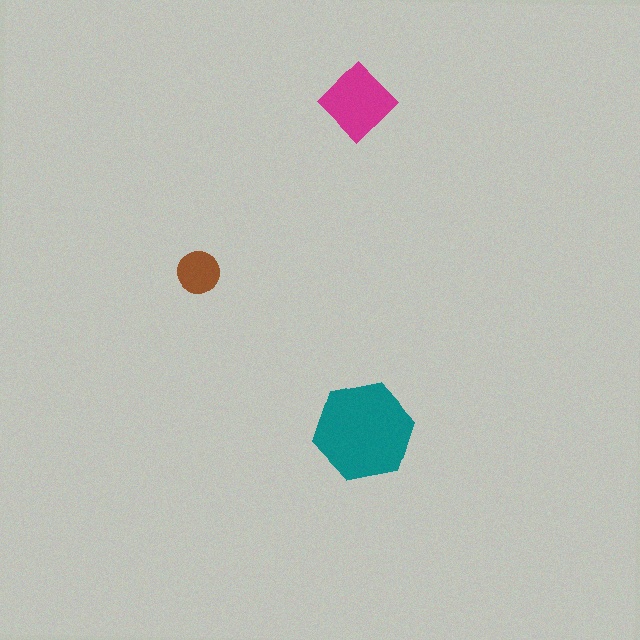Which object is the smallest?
The brown circle.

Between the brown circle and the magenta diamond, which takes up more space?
The magenta diamond.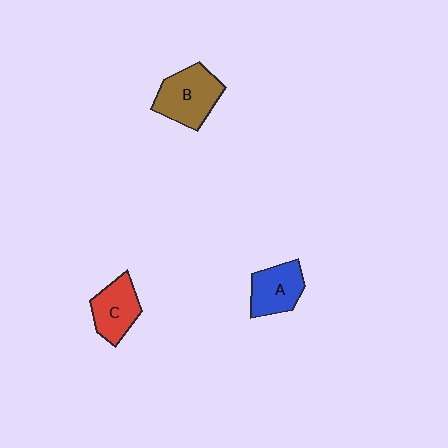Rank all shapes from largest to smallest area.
From largest to smallest: B (brown), A (blue), C (red).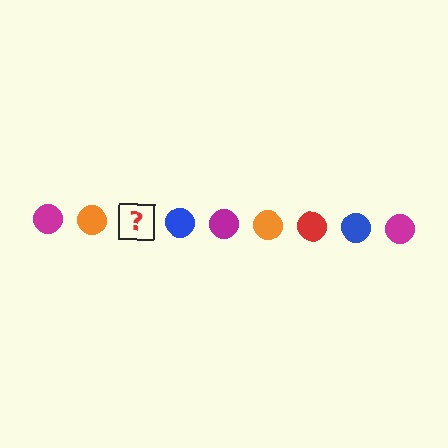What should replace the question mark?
The question mark should be replaced with a red circle.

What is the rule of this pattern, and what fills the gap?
The rule is that the pattern cycles through magenta, orange, red, blue circles. The gap should be filled with a red circle.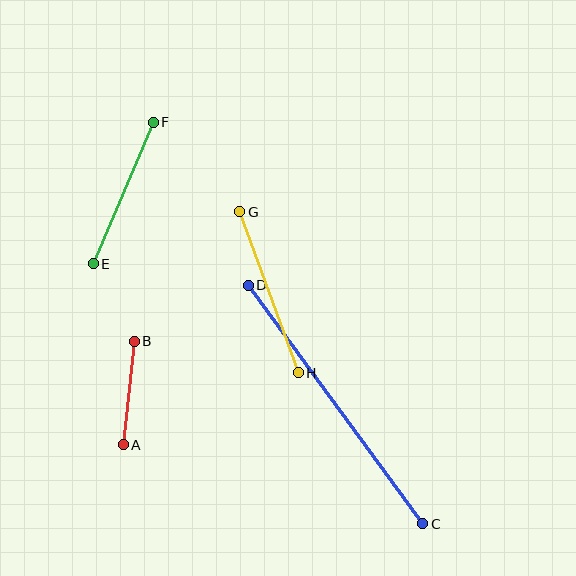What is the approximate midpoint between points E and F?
The midpoint is at approximately (123, 193) pixels.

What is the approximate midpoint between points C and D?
The midpoint is at approximately (335, 404) pixels.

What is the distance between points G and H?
The distance is approximately 171 pixels.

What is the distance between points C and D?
The distance is approximately 295 pixels.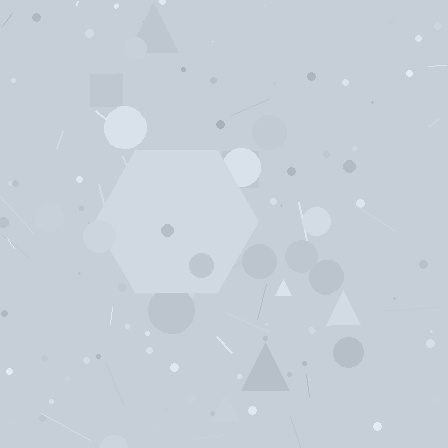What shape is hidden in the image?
A hexagon is hidden in the image.